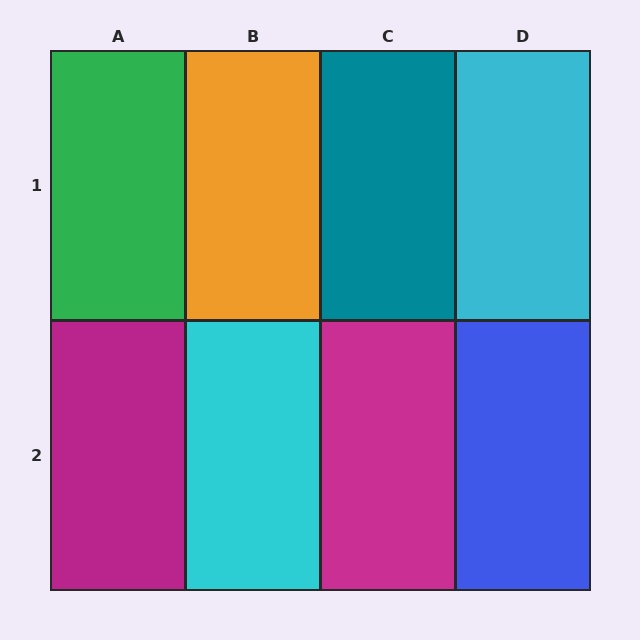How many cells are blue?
1 cell is blue.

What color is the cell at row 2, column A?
Magenta.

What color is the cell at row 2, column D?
Blue.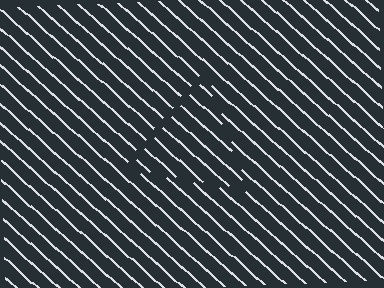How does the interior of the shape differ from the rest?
The interior of the shape contains the same grating, shifted by half a period — the contour is defined by the phase discontinuity where line-ends from the inner and outer gratings abut.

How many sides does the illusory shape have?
3 sides — the line-ends trace a triangle.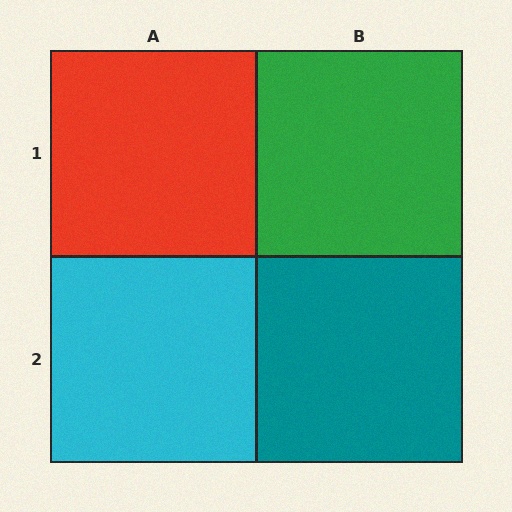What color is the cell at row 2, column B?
Teal.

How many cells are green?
1 cell is green.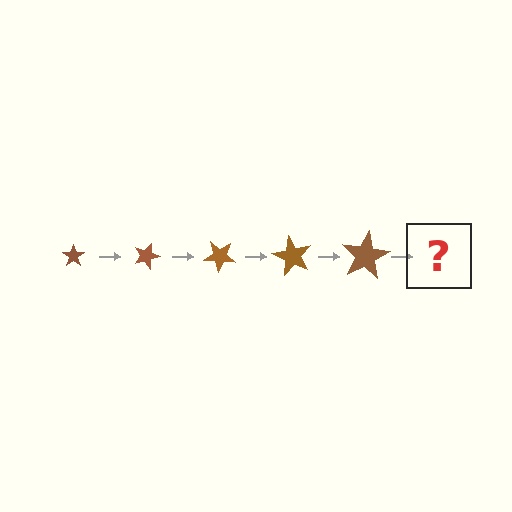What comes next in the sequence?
The next element should be a star, larger than the previous one and rotated 100 degrees from the start.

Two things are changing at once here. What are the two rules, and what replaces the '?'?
The two rules are that the star grows larger each step and it rotates 20 degrees each step. The '?' should be a star, larger than the previous one and rotated 100 degrees from the start.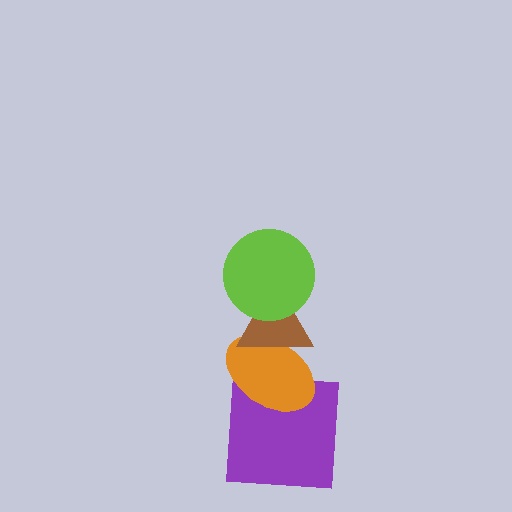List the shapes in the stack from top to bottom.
From top to bottom: the lime circle, the brown triangle, the orange ellipse, the purple square.